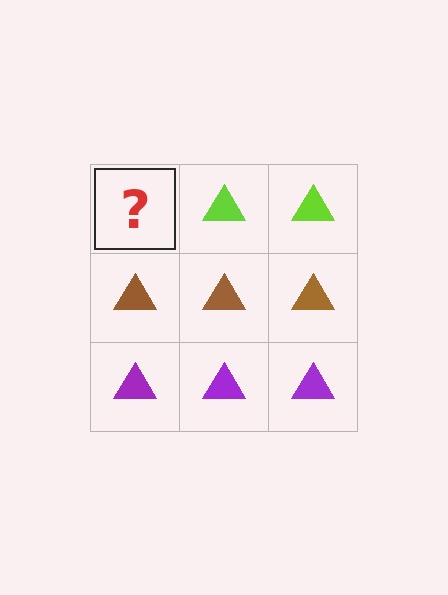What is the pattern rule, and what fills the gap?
The rule is that each row has a consistent color. The gap should be filled with a lime triangle.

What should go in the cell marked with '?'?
The missing cell should contain a lime triangle.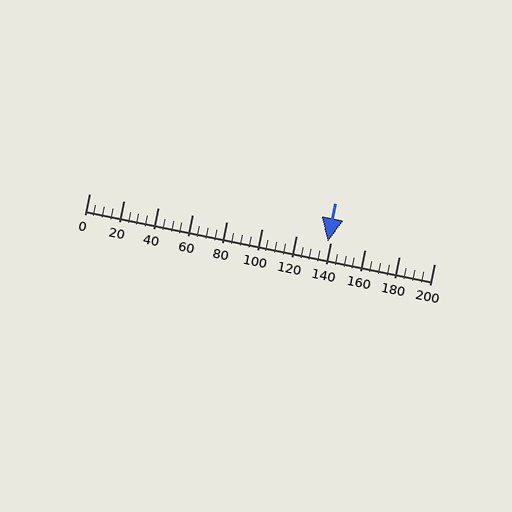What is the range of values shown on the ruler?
The ruler shows values from 0 to 200.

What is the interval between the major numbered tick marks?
The major tick marks are spaced 20 units apart.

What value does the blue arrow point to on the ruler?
The blue arrow points to approximately 139.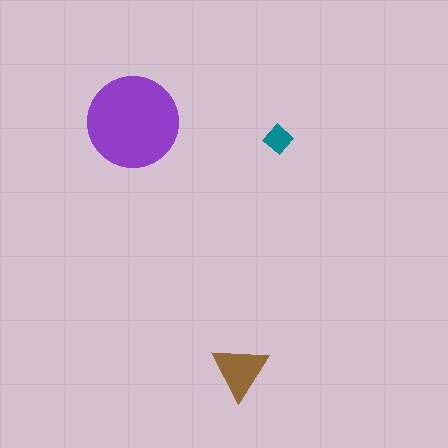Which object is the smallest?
The teal diamond.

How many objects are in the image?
There are 3 objects in the image.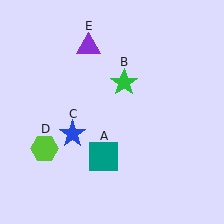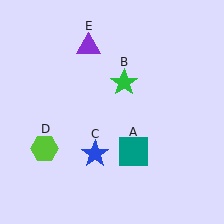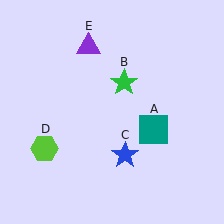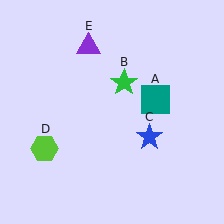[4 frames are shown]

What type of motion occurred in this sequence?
The teal square (object A), blue star (object C) rotated counterclockwise around the center of the scene.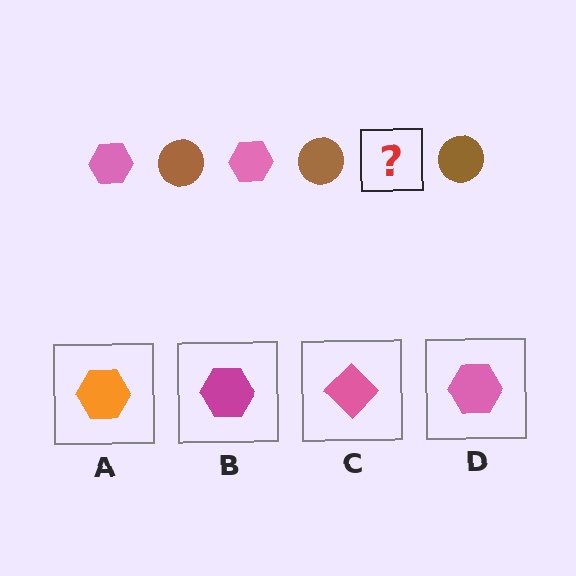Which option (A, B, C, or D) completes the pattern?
D.